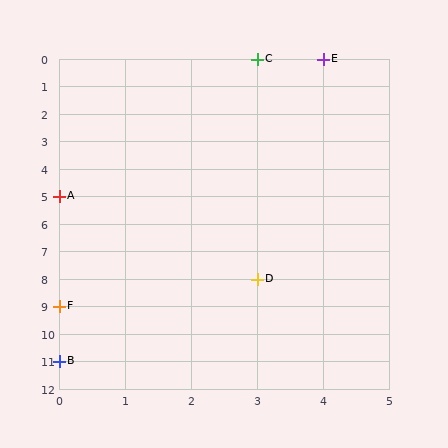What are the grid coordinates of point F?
Point F is at grid coordinates (0, 9).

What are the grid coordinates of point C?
Point C is at grid coordinates (3, 0).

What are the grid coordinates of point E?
Point E is at grid coordinates (4, 0).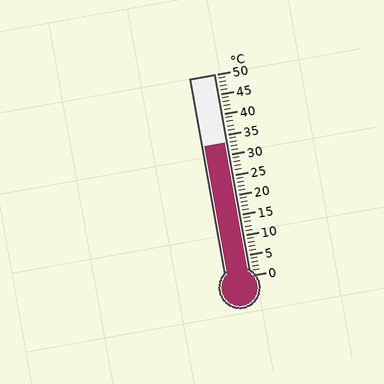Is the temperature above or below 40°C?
The temperature is below 40°C.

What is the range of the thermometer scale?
The thermometer scale ranges from 0°C to 50°C.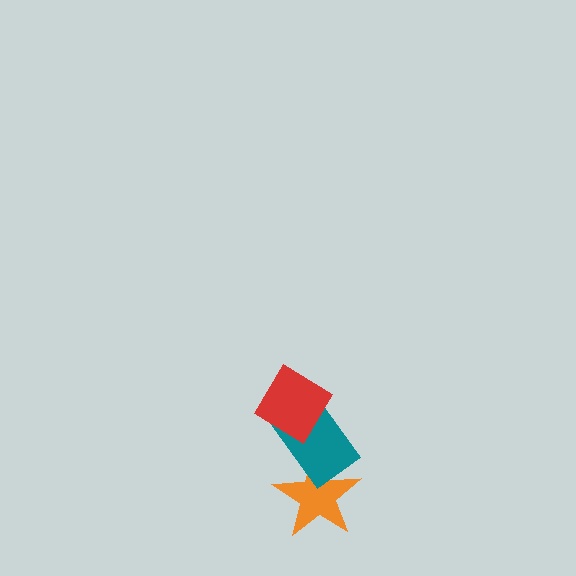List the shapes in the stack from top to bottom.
From top to bottom: the red diamond, the teal rectangle, the orange star.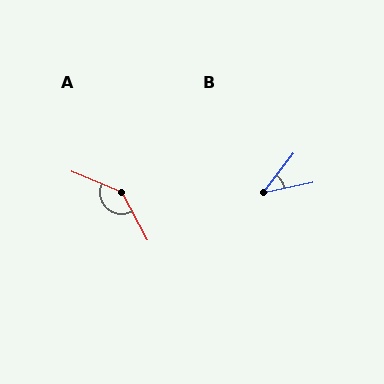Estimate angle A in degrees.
Approximately 142 degrees.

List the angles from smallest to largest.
B (41°), A (142°).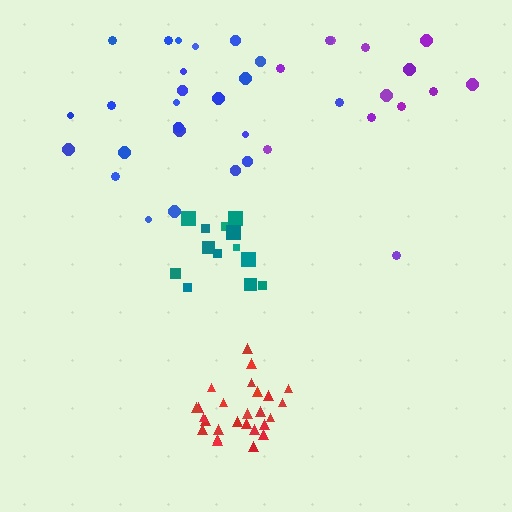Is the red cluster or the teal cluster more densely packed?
Red.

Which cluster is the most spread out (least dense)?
Purple.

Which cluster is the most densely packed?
Red.